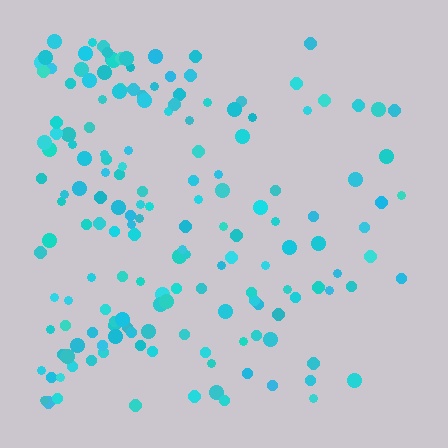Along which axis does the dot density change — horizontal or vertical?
Horizontal.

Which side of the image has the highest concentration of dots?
The left.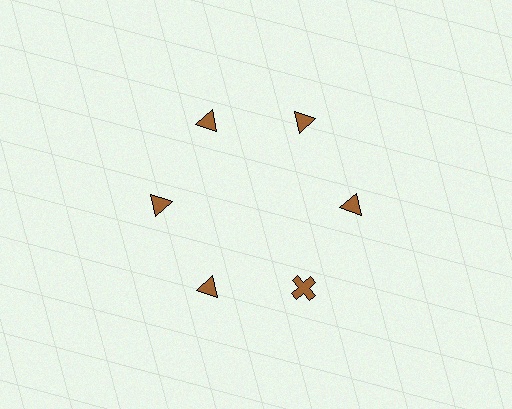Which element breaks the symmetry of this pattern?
The brown cross at roughly the 5 o'clock position breaks the symmetry. All other shapes are brown triangles.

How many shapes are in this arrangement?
There are 6 shapes arranged in a ring pattern.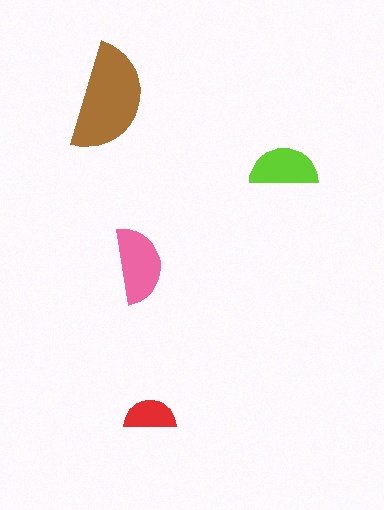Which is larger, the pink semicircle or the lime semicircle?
The pink one.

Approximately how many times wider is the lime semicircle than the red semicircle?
About 1.5 times wider.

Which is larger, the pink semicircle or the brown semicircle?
The brown one.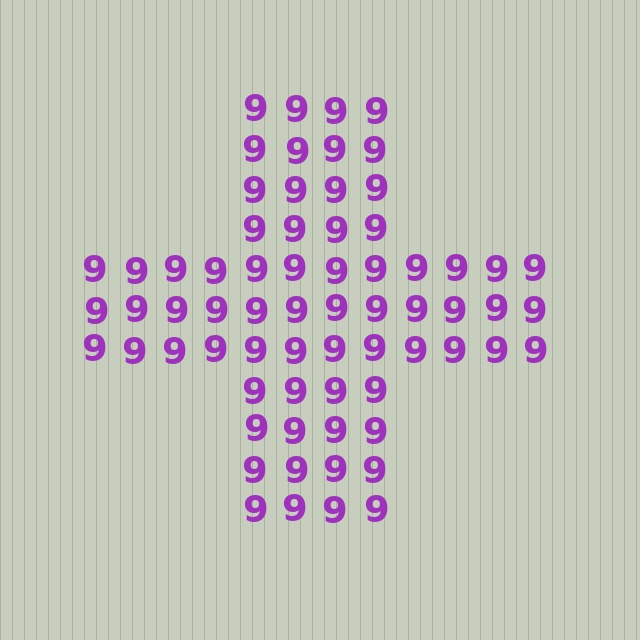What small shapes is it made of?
It is made of small digit 9's.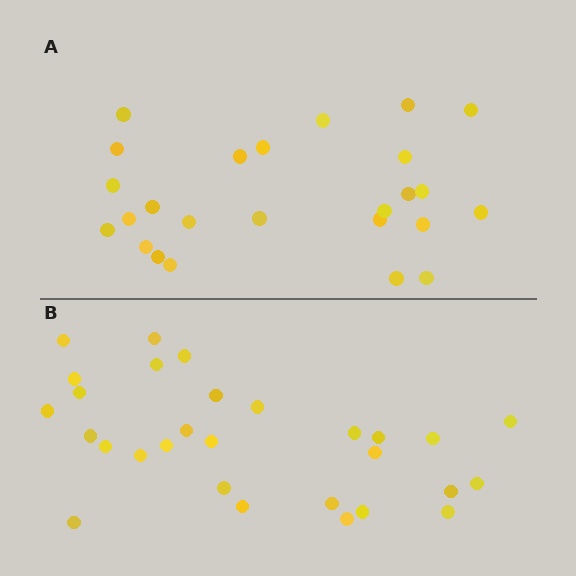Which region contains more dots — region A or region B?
Region B (the bottom region) has more dots.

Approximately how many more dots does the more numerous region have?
Region B has about 4 more dots than region A.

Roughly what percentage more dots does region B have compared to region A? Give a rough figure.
About 15% more.